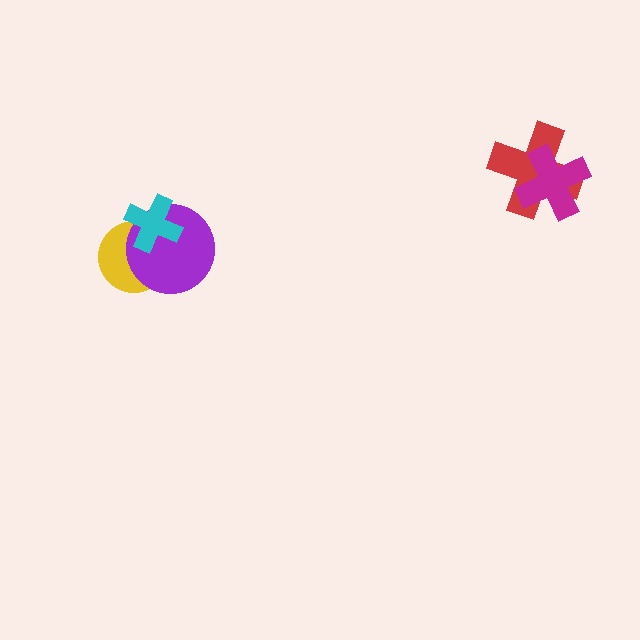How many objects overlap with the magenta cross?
1 object overlaps with the magenta cross.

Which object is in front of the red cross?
The magenta cross is in front of the red cross.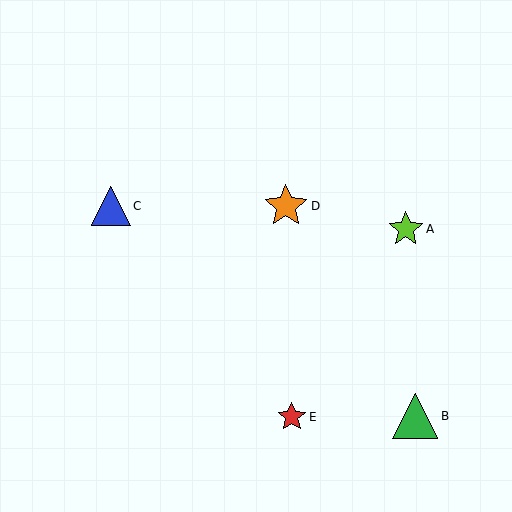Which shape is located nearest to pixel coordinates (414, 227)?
The lime star (labeled A) at (406, 229) is nearest to that location.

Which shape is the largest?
The green triangle (labeled B) is the largest.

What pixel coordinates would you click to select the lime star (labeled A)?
Click at (406, 229) to select the lime star A.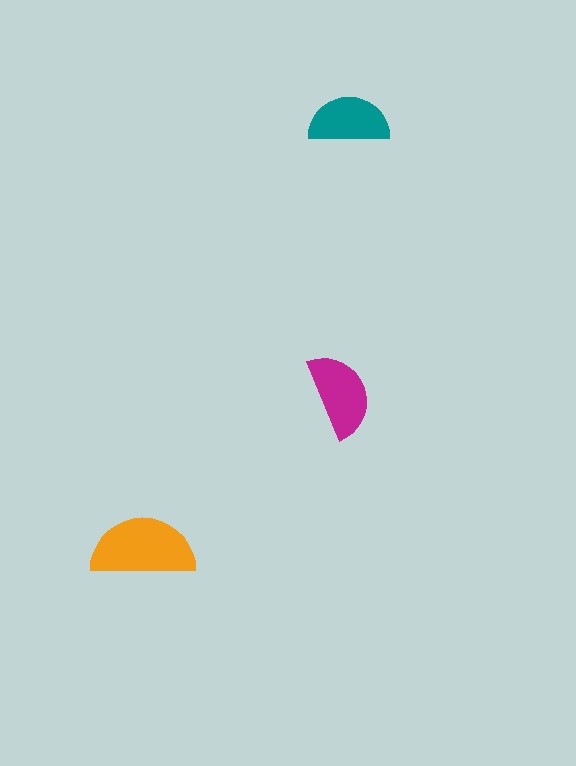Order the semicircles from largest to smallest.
the orange one, the magenta one, the teal one.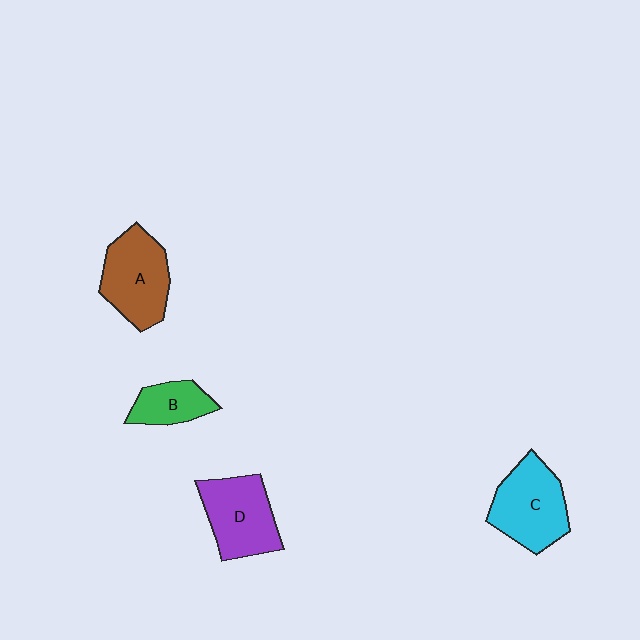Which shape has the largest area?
Shape C (cyan).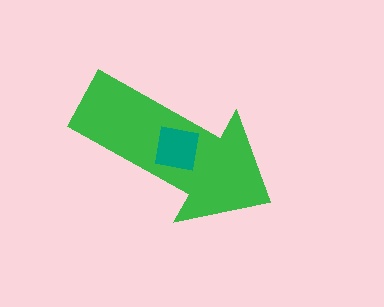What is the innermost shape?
The teal square.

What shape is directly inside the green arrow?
The teal square.